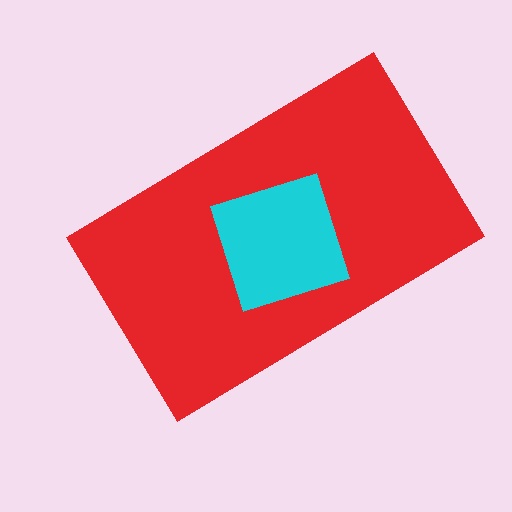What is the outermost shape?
The red rectangle.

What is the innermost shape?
The cyan diamond.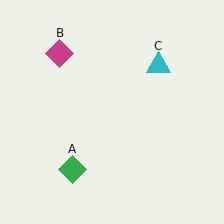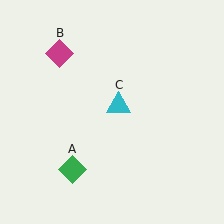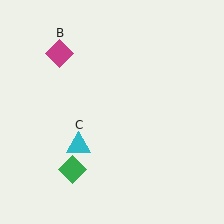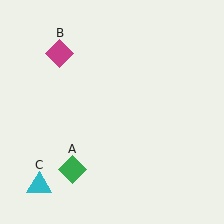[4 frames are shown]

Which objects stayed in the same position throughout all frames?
Green diamond (object A) and magenta diamond (object B) remained stationary.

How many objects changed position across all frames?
1 object changed position: cyan triangle (object C).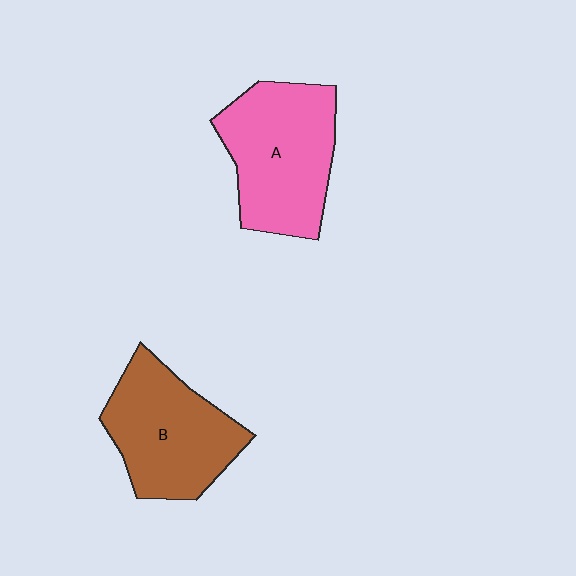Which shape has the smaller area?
Shape B (brown).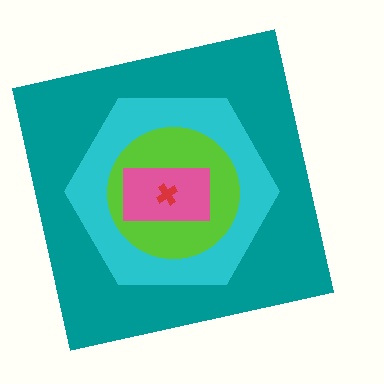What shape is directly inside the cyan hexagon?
The lime circle.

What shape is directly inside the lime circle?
The pink rectangle.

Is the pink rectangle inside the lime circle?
Yes.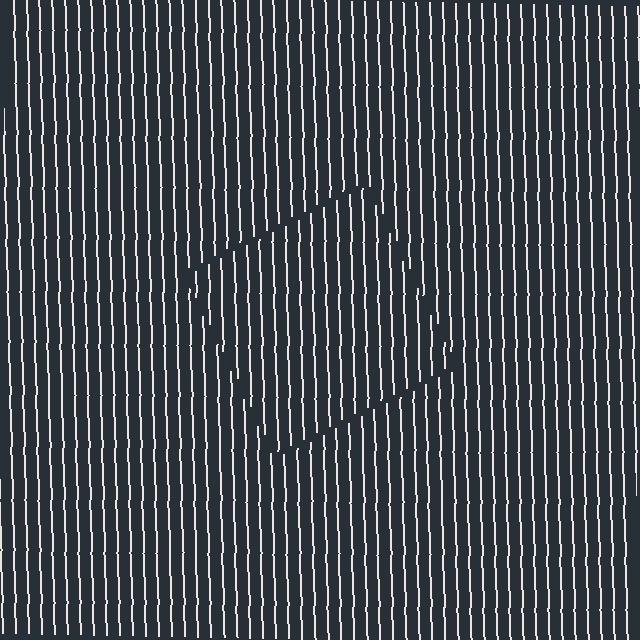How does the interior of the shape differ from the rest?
The interior of the shape contains the same grating, shifted by half a period — the contour is defined by the phase discontinuity where line-ends from the inner and outer gratings abut.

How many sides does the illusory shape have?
4 sides — the line-ends trace a square.